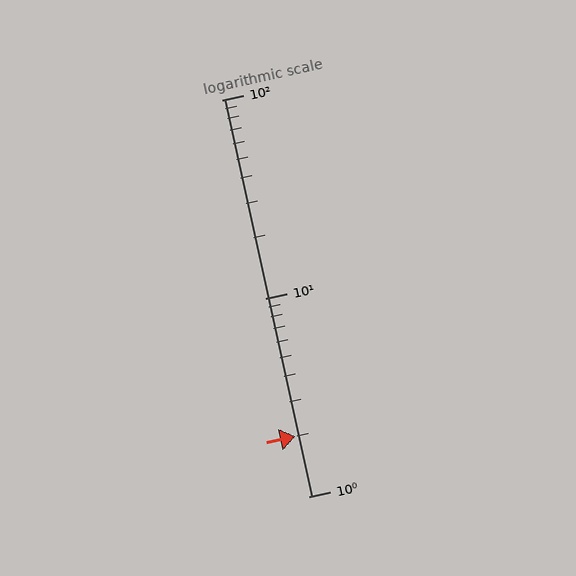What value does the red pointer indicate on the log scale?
The pointer indicates approximately 2.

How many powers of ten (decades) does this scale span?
The scale spans 2 decades, from 1 to 100.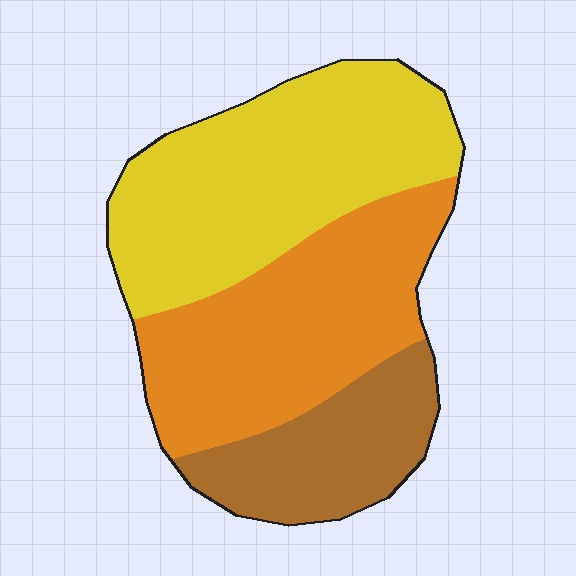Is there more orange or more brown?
Orange.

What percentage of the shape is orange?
Orange takes up about three eighths (3/8) of the shape.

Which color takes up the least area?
Brown, at roughly 20%.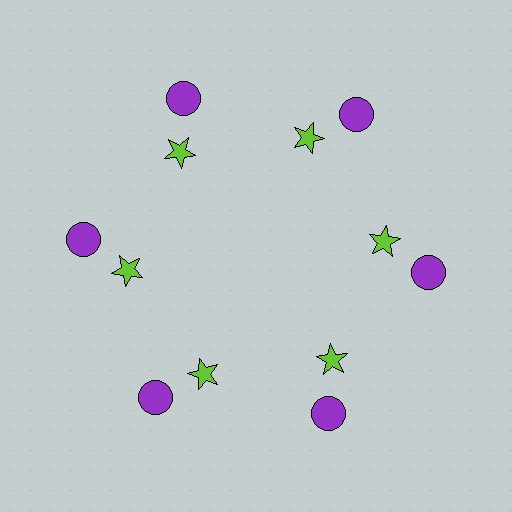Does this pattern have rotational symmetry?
Yes, this pattern has 6-fold rotational symmetry. It looks the same after rotating 60 degrees around the center.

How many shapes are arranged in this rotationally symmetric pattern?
There are 12 shapes, arranged in 6 groups of 2.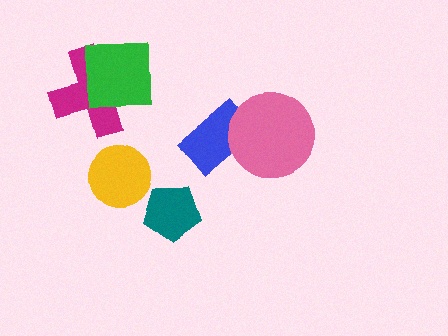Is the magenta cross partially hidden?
Yes, it is partially covered by another shape.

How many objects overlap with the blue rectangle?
1 object overlaps with the blue rectangle.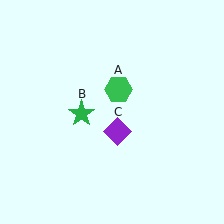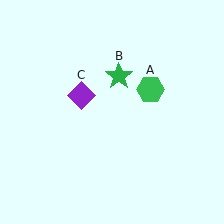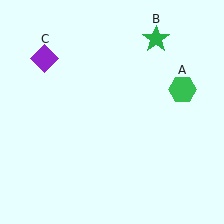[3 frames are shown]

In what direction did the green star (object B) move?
The green star (object B) moved up and to the right.